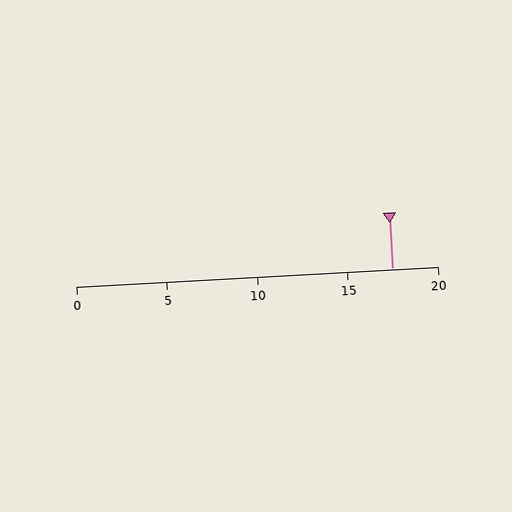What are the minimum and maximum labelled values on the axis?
The axis runs from 0 to 20.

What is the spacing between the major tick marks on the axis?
The major ticks are spaced 5 apart.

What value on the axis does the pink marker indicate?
The marker indicates approximately 17.5.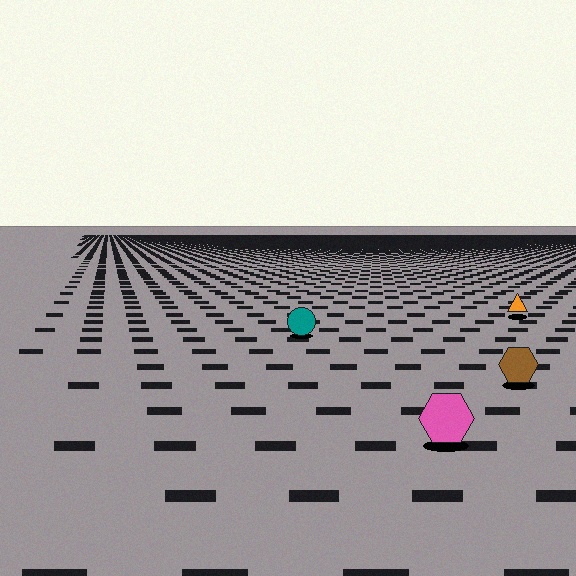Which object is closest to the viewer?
The pink hexagon is closest. The texture marks near it are larger and more spread out.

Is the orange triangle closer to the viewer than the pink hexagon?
No. The pink hexagon is closer — you can tell from the texture gradient: the ground texture is coarser near it.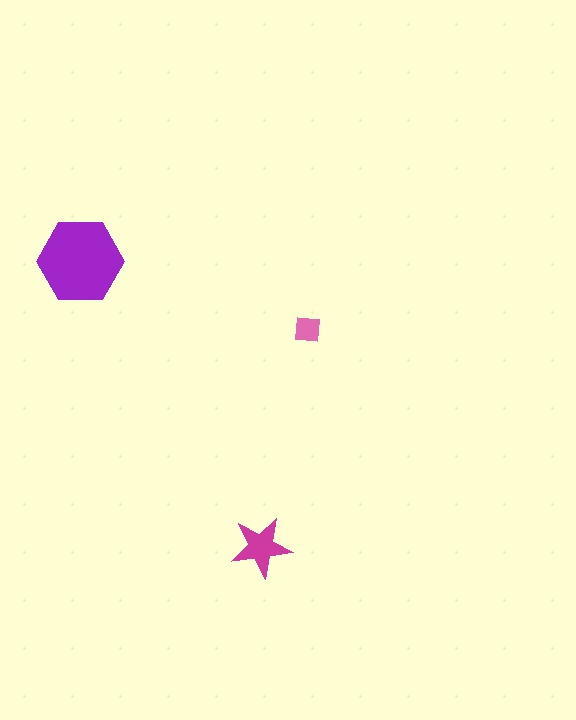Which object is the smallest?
The pink square.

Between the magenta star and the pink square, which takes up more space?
The magenta star.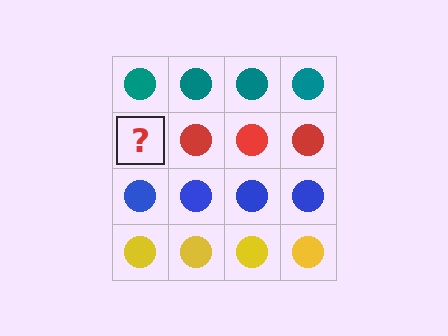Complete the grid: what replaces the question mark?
The question mark should be replaced with a red circle.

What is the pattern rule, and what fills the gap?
The rule is that each row has a consistent color. The gap should be filled with a red circle.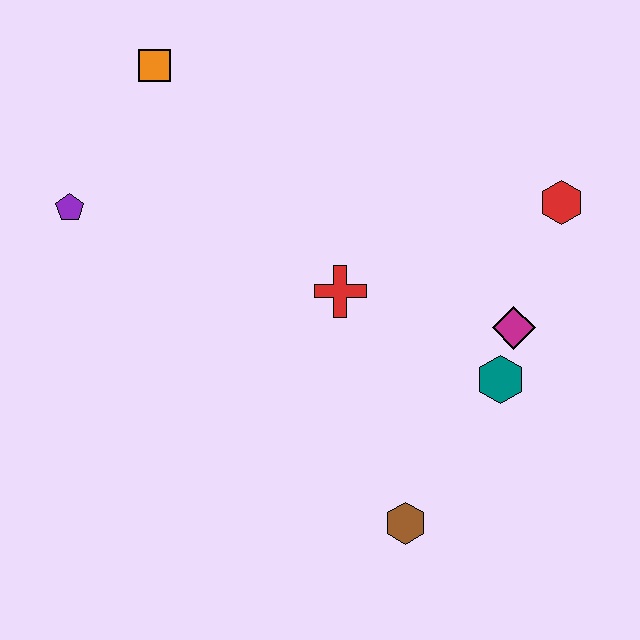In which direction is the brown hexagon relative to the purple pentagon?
The brown hexagon is to the right of the purple pentagon.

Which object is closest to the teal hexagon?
The magenta diamond is closest to the teal hexagon.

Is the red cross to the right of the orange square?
Yes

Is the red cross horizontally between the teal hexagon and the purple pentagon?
Yes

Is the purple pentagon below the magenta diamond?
No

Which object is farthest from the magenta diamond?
The purple pentagon is farthest from the magenta diamond.